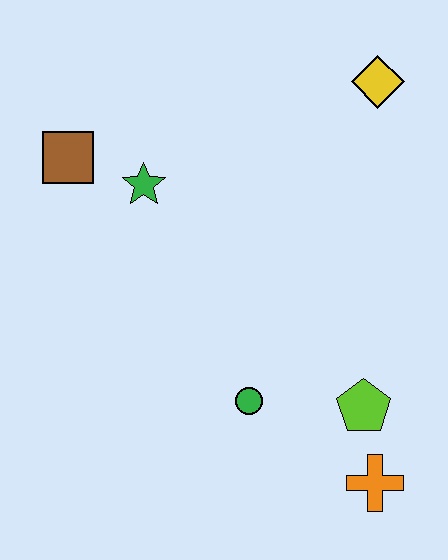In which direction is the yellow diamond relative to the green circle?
The yellow diamond is above the green circle.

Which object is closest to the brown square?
The green star is closest to the brown square.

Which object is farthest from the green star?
The orange cross is farthest from the green star.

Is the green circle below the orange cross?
No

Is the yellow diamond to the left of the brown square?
No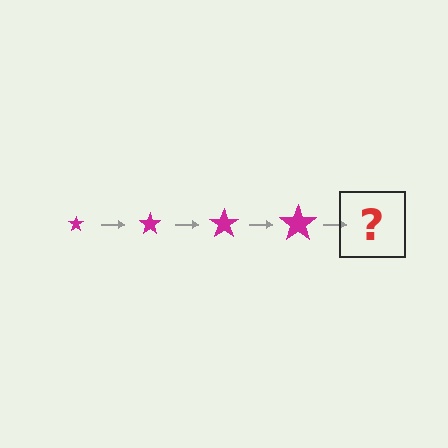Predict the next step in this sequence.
The next step is a magenta star, larger than the previous one.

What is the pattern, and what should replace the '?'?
The pattern is that the star gets progressively larger each step. The '?' should be a magenta star, larger than the previous one.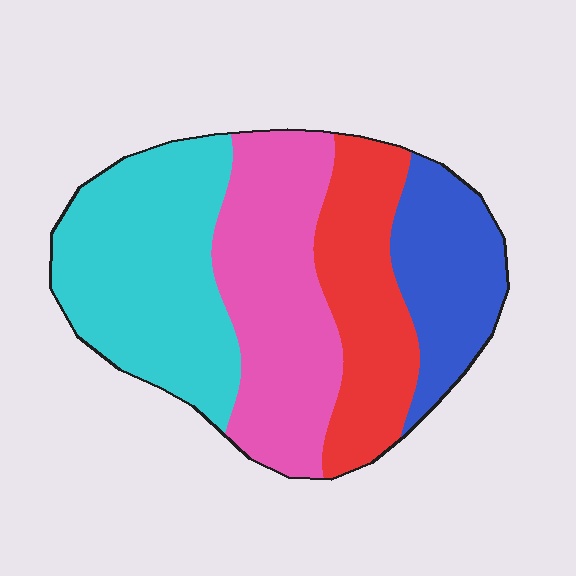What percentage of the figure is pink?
Pink takes up between a sixth and a third of the figure.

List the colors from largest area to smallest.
From largest to smallest: cyan, pink, red, blue.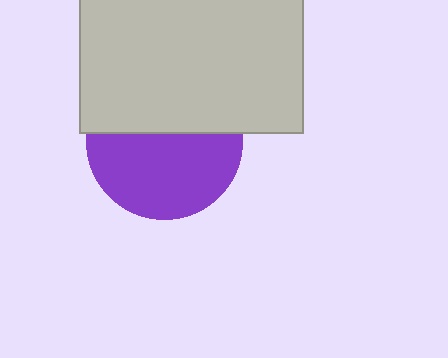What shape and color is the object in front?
The object in front is a light gray rectangle.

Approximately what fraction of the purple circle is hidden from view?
Roughly 43% of the purple circle is hidden behind the light gray rectangle.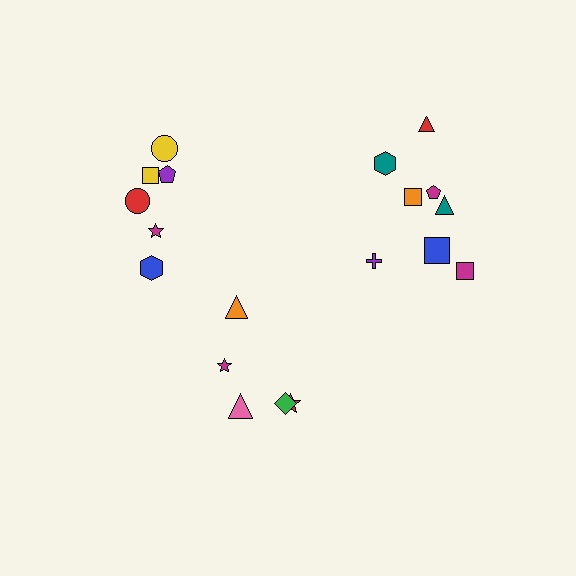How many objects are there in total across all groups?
There are 19 objects.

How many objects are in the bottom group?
There are 5 objects.